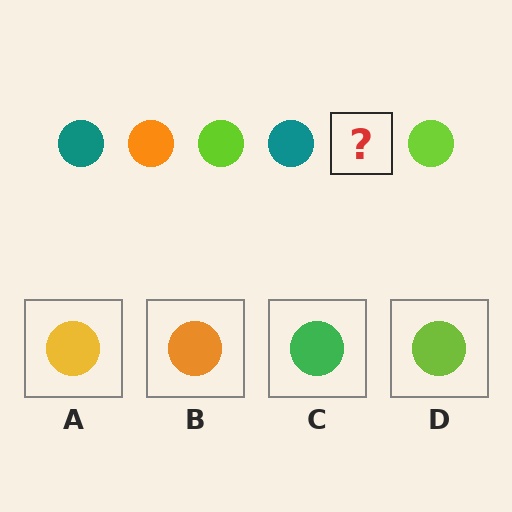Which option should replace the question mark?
Option B.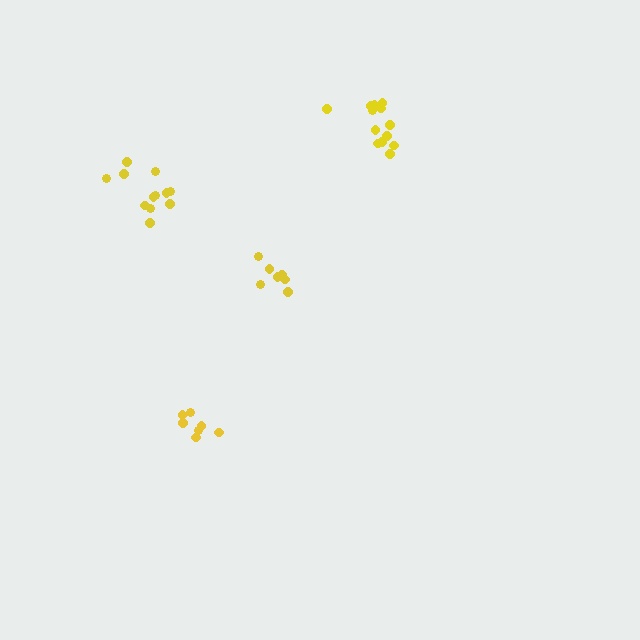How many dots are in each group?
Group 1: 7 dots, Group 2: 12 dots, Group 3: 13 dots, Group 4: 7 dots (39 total).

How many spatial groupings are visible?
There are 4 spatial groupings.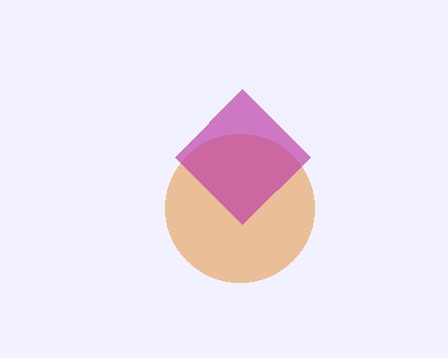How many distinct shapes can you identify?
There are 2 distinct shapes: an orange circle, a magenta diamond.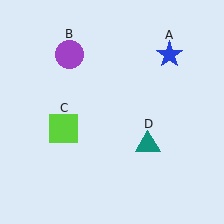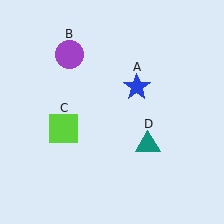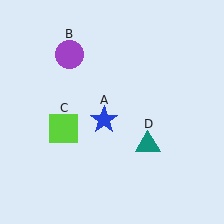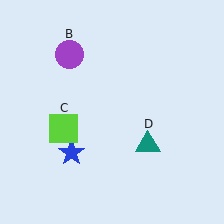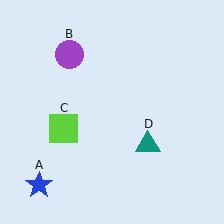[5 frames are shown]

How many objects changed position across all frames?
1 object changed position: blue star (object A).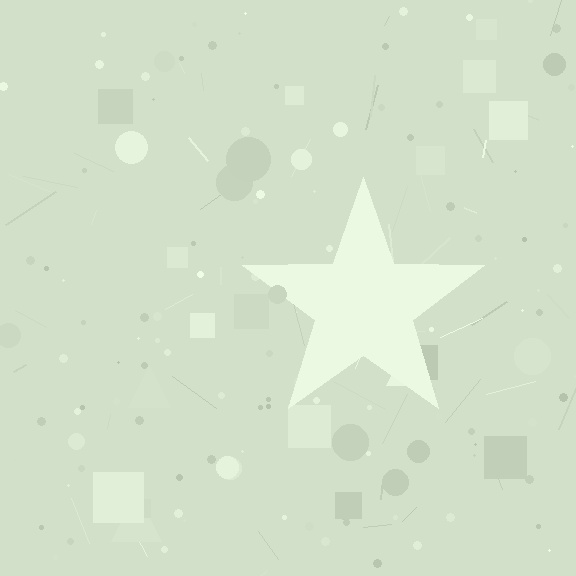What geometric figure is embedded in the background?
A star is embedded in the background.